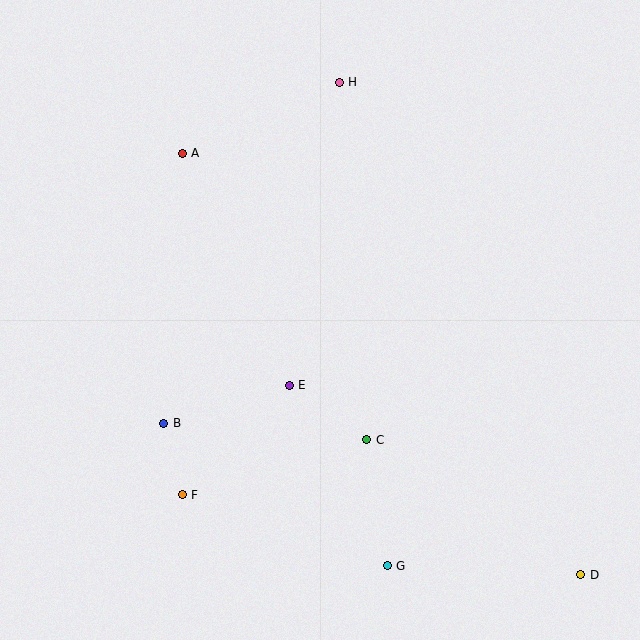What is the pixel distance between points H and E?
The distance between H and E is 307 pixels.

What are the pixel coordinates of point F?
Point F is at (182, 495).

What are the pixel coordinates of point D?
Point D is at (581, 575).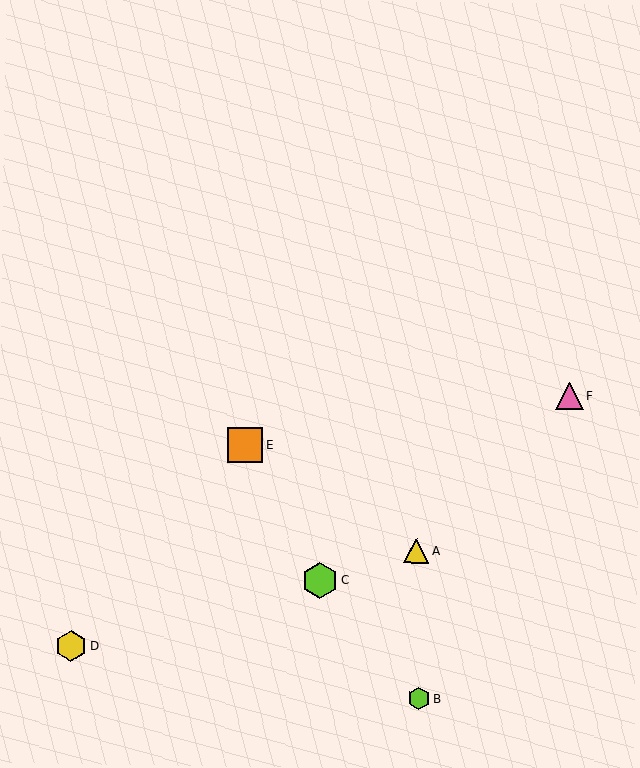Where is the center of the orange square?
The center of the orange square is at (245, 444).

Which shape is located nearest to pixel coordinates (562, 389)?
The pink triangle (labeled F) at (570, 396) is nearest to that location.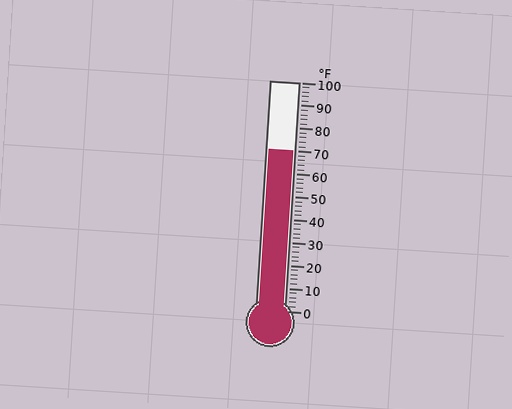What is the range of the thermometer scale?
The thermometer scale ranges from 0°F to 100°F.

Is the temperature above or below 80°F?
The temperature is below 80°F.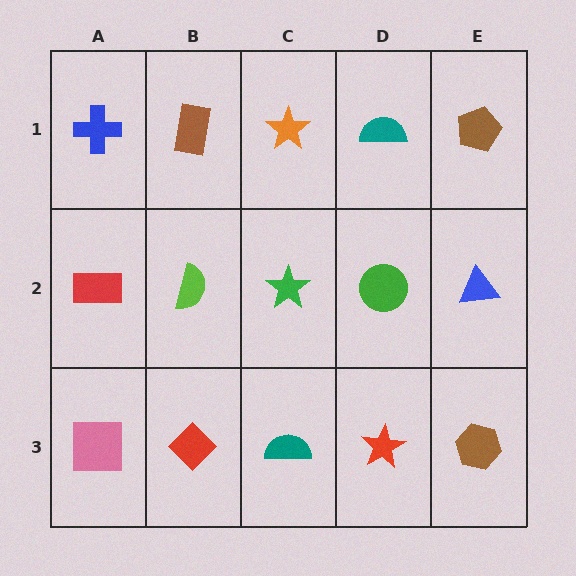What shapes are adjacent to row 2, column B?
A brown rectangle (row 1, column B), a red diamond (row 3, column B), a red rectangle (row 2, column A), a green star (row 2, column C).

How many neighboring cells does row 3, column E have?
2.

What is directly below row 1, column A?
A red rectangle.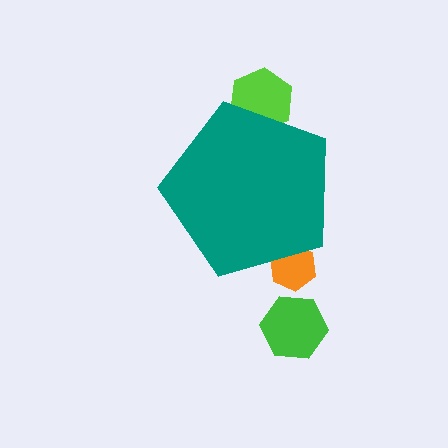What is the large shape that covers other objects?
A teal pentagon.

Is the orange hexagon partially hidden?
Yes, the orange hexagon is partially hidden behind the teal pentagon.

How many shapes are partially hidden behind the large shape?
2 shapes are partially hidden.